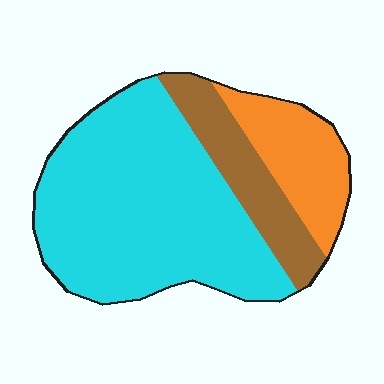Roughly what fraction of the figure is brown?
Brown covers around 20% of the figure.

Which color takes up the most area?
Cyan, at roughly 65%.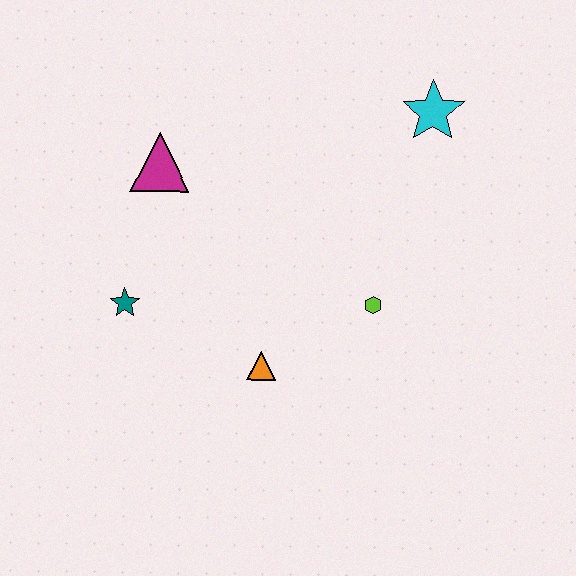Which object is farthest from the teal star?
The cyan star is farthest from the teal star.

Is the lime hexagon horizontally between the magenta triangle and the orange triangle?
No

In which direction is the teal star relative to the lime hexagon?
The teal star is to the left of the lime hexagon.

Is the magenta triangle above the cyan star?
No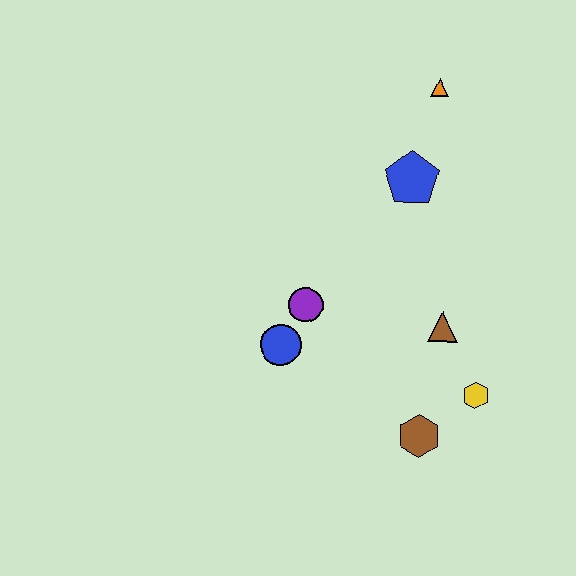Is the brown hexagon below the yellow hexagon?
Yes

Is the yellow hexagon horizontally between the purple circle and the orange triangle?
No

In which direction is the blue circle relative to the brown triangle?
The blue circle is to the left of the brown triangle.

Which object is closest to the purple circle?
The blue circle is closest to the purple circle.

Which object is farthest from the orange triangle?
The brown hexagon is farthest from the orange triangle.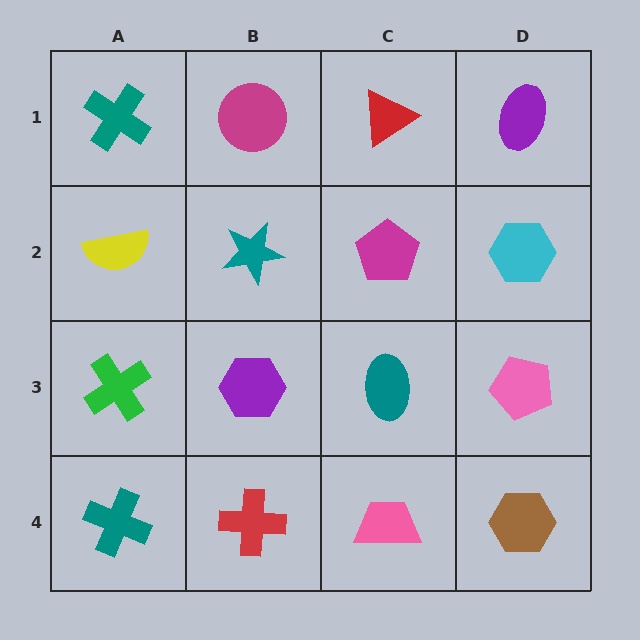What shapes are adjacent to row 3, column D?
A cyan hexagon (row 2, column D), a brown hexagon (row 4, column D), a teal ellipse (row 3, column C).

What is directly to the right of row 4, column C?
A brown hexagon.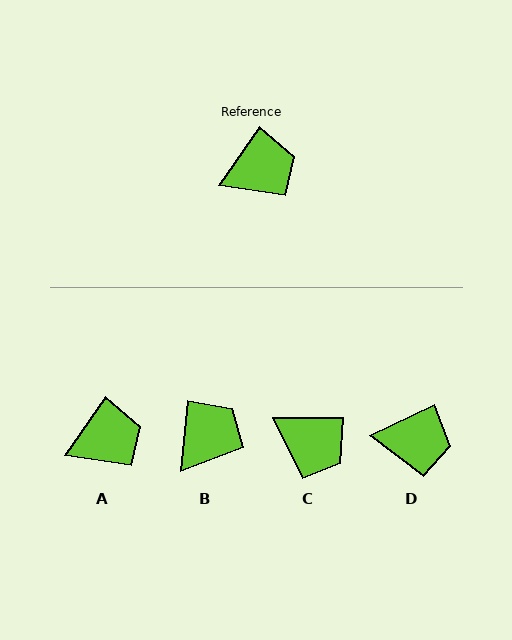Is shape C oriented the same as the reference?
No, it is off by about 55 degrees.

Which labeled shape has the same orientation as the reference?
A.